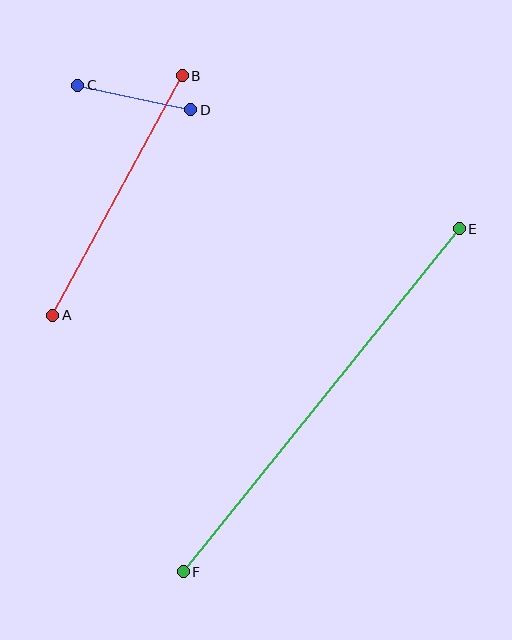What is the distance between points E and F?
The distance is approximately 440 pixels.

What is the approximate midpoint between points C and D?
The midpoint is at approximately (134, 97) pixels.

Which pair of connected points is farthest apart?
Points E and F are farthest apart.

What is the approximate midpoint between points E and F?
The midpoint is at approximately (321, 400) pixels.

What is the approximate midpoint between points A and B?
The midpoint is at approximately (117, 196) pixels.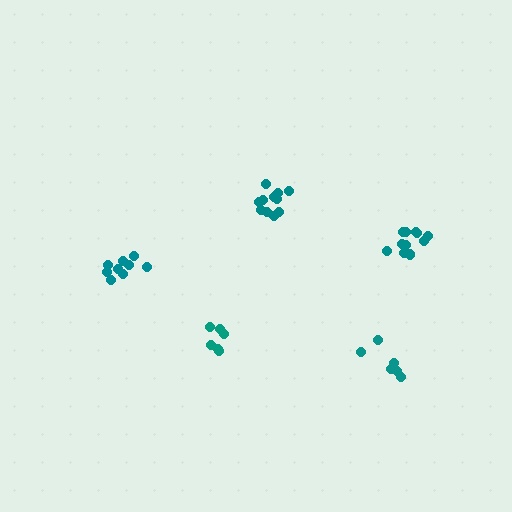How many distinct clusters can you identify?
There are 5 distinct clusters.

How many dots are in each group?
Group 1: 7 dots, Group 2: 11 dots, Group 3: 9 dots, Group 4: 11 dots, Group 5: 6 dots (44 total).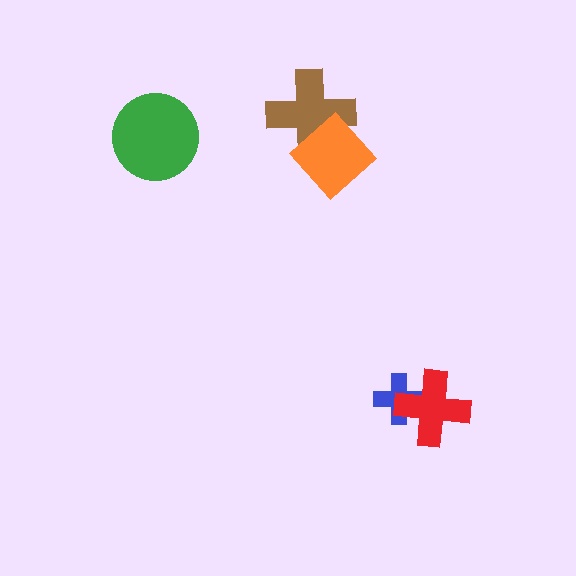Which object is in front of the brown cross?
The orange diamond is in front of the brown cross.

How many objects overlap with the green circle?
0 objects overlap with the green circle.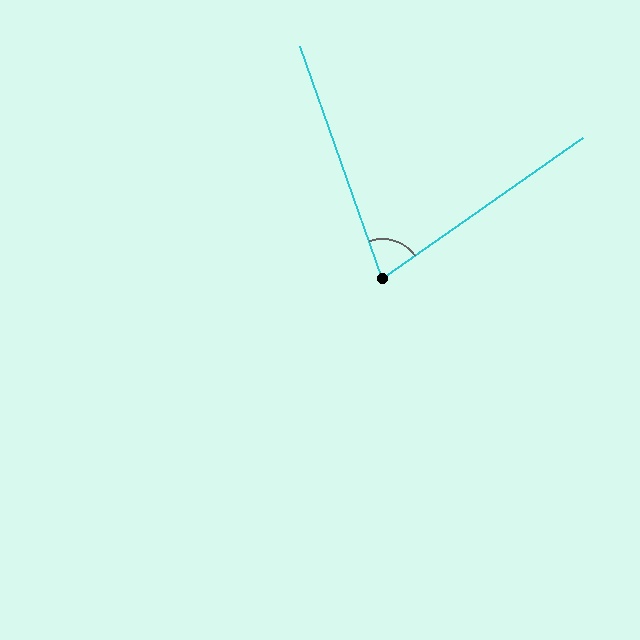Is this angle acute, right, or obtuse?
It is acute.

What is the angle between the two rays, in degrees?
Approximately 75 degrees.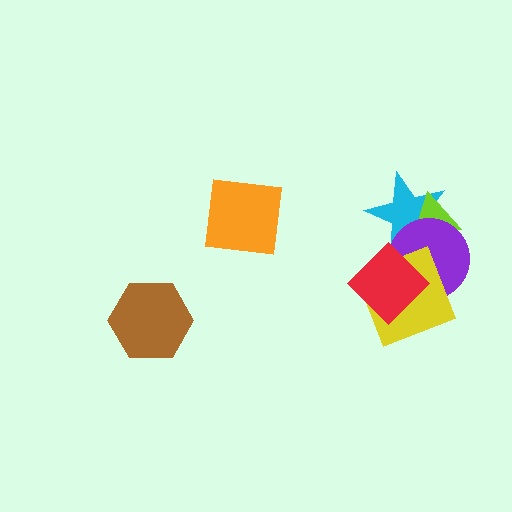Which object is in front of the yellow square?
The red diamond is in front of the yellow square.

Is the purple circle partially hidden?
Yes, it is partially covered by another shape.